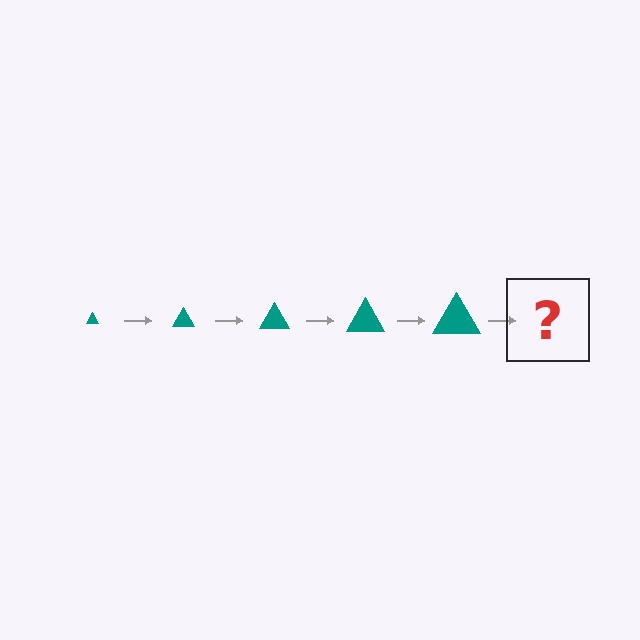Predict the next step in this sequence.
The next step is a teal triangle, larger than the previous one.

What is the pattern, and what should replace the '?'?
The pattern is that the triangle gets progressively larger each step. The '?' should be a teal triangle, larger than the previous one.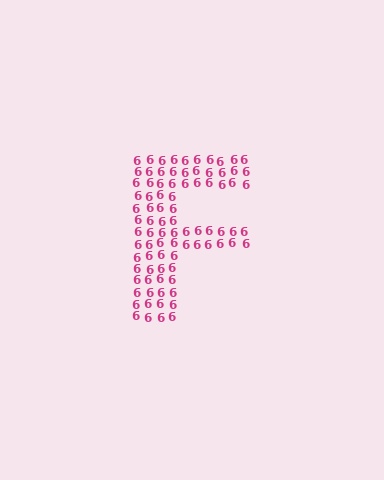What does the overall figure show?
The overall figure shows the letter F.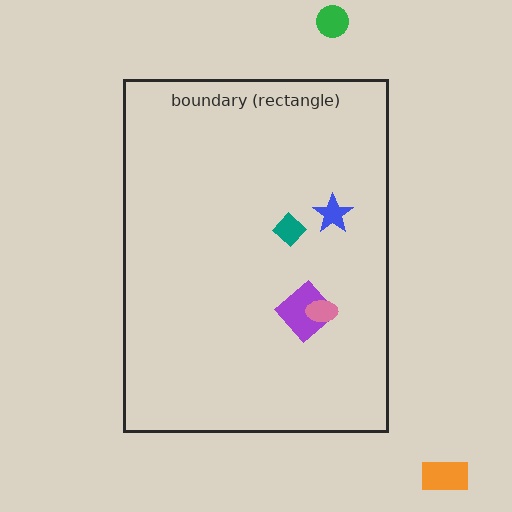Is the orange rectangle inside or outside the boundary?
Outside.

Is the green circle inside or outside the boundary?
Outside.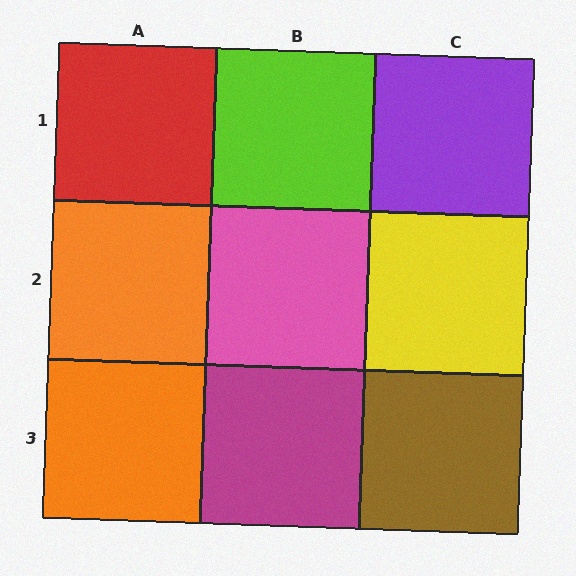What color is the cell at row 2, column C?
Yellow.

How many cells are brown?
1 cell is brown.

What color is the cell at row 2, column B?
Pink.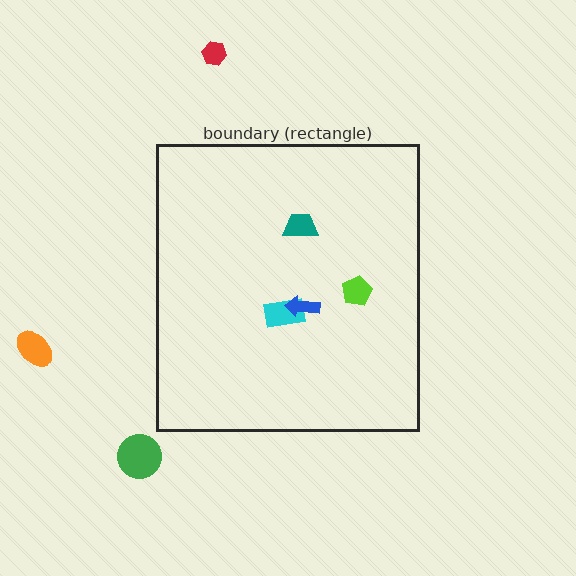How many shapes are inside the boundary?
4 inside, 3 outside.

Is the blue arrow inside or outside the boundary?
Inside.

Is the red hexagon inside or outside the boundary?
Outside.